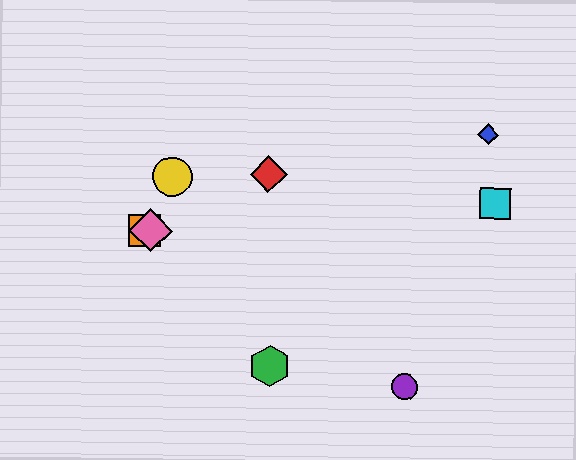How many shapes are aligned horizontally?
2 shapes (the orange square, the pink diamond) are aligned horizontally.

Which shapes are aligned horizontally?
The orange square, the pink diamond are aligned horizontally.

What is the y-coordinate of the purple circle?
The purple circle is at y≈387.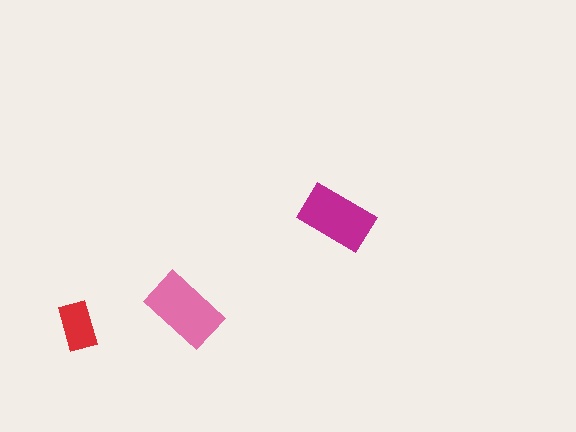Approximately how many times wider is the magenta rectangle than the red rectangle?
About 1.5 times wider.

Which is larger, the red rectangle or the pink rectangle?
The pink one.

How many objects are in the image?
There are 3 objects in the image.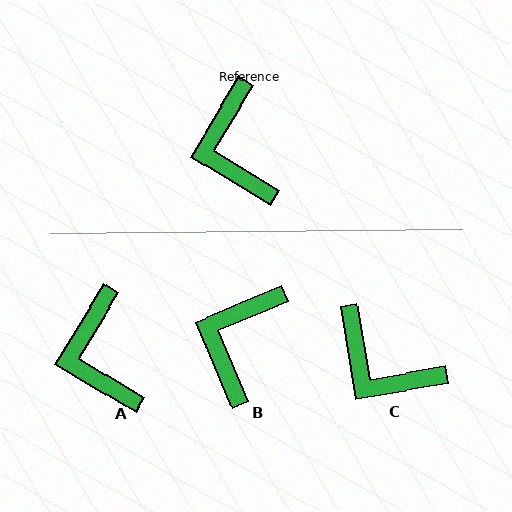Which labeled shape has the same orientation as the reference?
A.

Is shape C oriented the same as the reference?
No, it is off by about 41 degrees.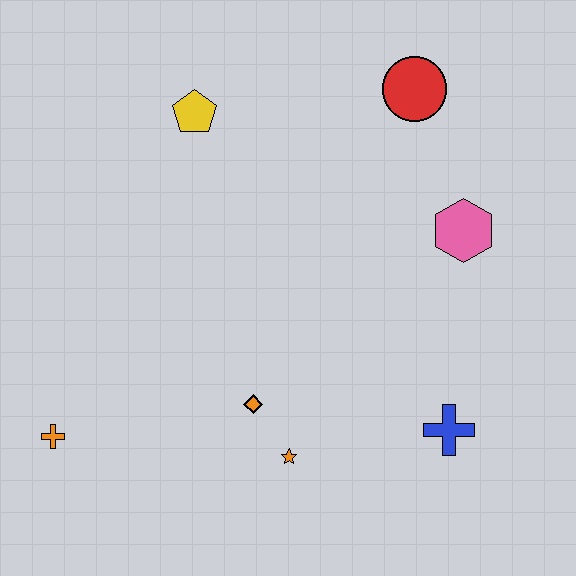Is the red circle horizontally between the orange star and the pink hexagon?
Yes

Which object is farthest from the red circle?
The orange cross is farthest from the red circle.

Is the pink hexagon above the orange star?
Yes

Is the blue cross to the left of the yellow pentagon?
No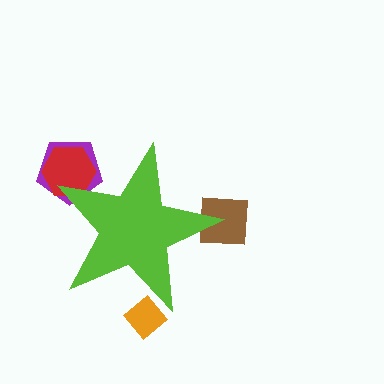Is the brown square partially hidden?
Yes, the brown square is partially hidden behind the lime star.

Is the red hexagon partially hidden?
Yes, the red hexagon is partially hidden behind the lime star.